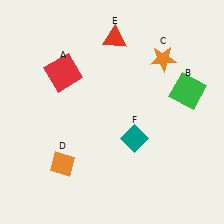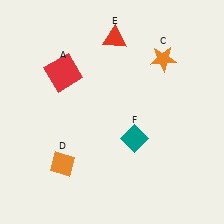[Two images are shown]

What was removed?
The green square (B) was removed in Image 2.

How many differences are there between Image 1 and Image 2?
There is 1 difference between the two images.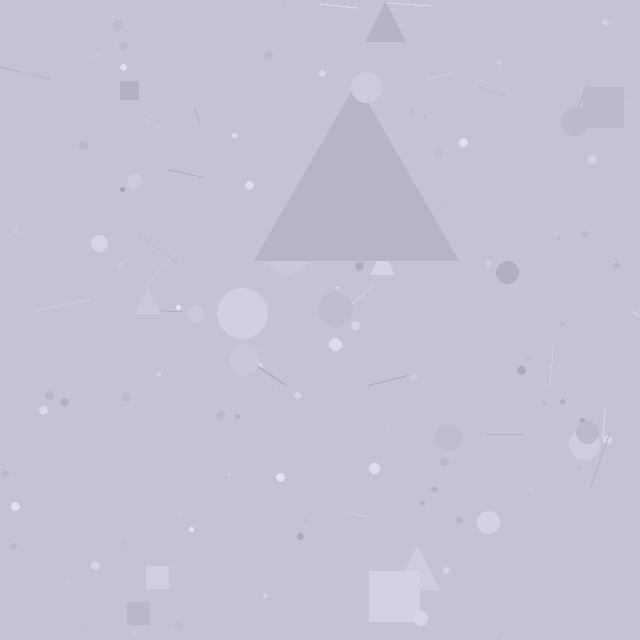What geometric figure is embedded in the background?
A triangle is embedded in the background.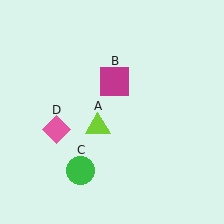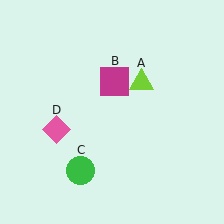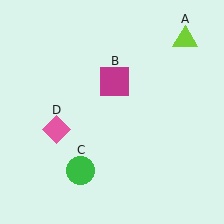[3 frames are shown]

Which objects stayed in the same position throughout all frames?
Magenta square (object B) and green circle (object C) and pink diamond (object D) remained stationary.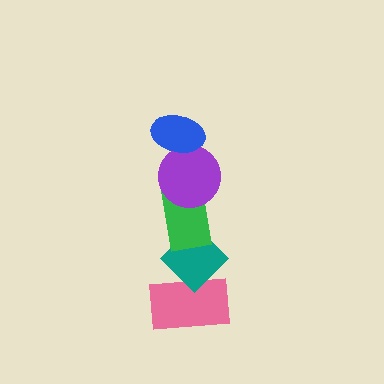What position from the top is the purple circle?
The purple circle is 2nd from the top.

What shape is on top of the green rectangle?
The purple circle is on top of the green rectangle.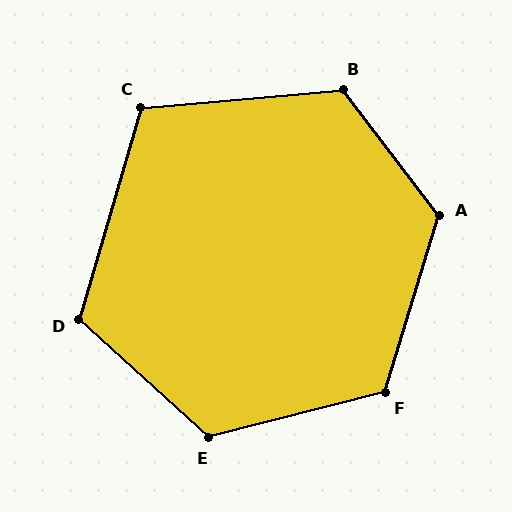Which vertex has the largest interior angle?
A, at approximately 125 degrees.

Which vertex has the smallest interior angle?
C, at approximately 111 degrees.